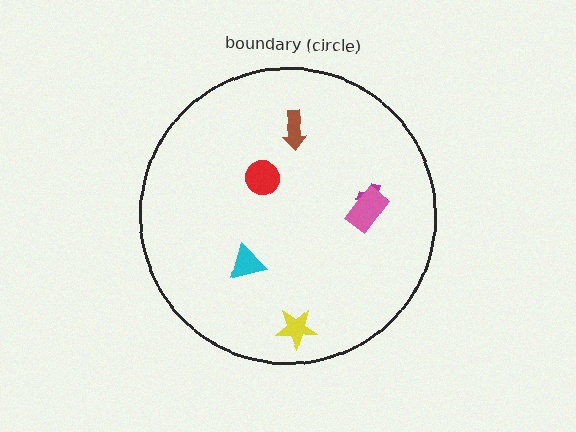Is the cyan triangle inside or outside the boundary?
Inside.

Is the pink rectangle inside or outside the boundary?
Inside.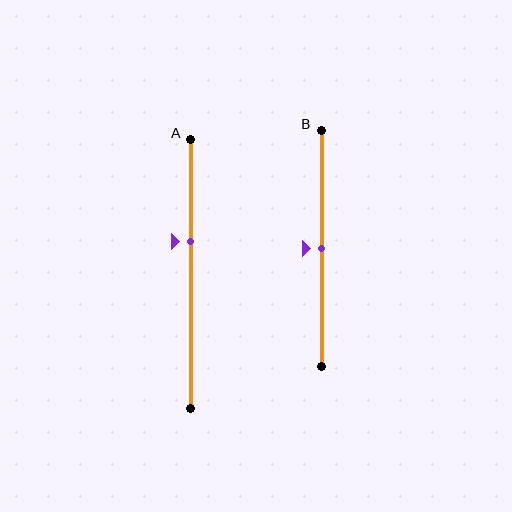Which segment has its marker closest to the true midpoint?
Segment B has its marker closest to the true midpoint.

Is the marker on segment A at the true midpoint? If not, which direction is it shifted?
No, the marker on segment A is shifted upward by about 12% of the segment length.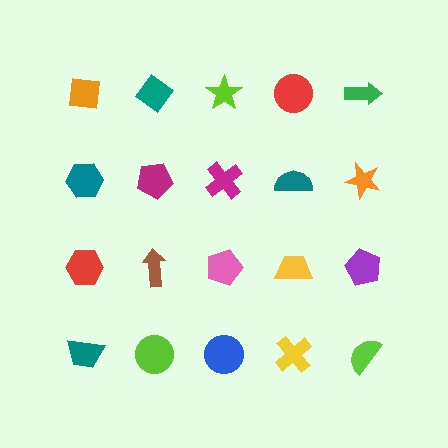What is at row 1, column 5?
A green arrow.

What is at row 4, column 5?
A lime semicircle.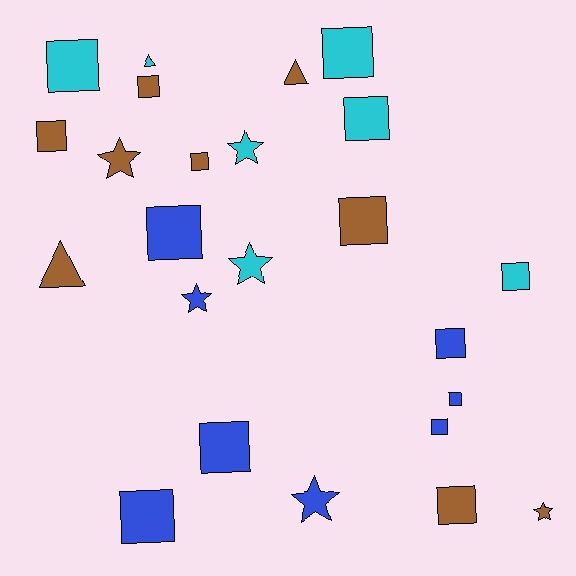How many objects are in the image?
There are 24 objects.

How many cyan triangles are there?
There is 1 cyan triangle.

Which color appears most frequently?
Brown, with 9 objects.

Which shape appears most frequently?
Square, with 15 objects.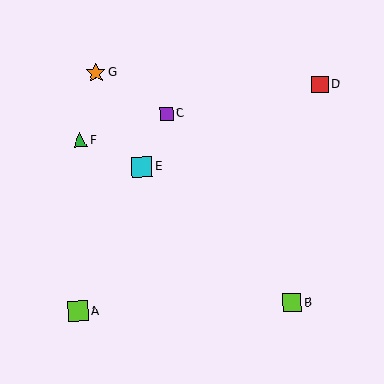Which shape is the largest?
The cyan square (labeled E) is the largest.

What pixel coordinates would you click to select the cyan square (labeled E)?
Click at (142, 167) to select the cyan square E.